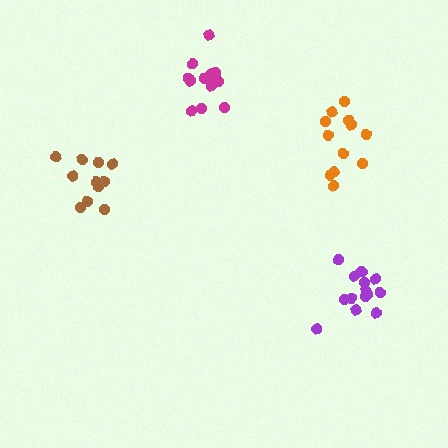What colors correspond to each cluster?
The clusters are colored: magenta, orange, brown, purple.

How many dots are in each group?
Group 1: 13 dots, Group 2: 12 dots, Group 3: 11 dots, Group 4: 14 dots (50 total).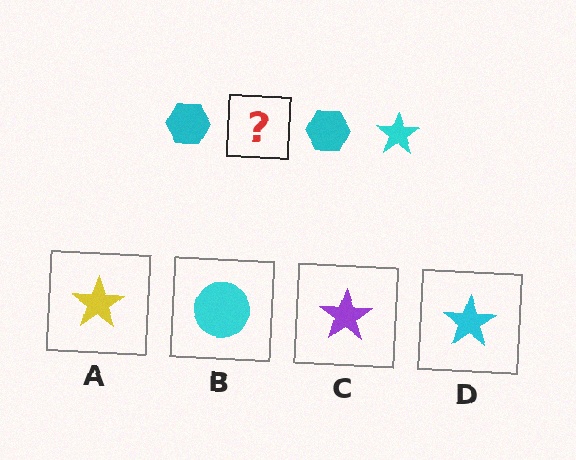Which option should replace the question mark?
Option D.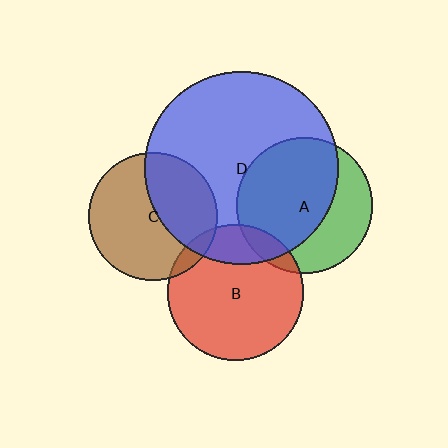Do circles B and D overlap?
Yes.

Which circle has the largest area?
Circle D (blue).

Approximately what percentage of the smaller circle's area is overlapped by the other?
Approximately 20%.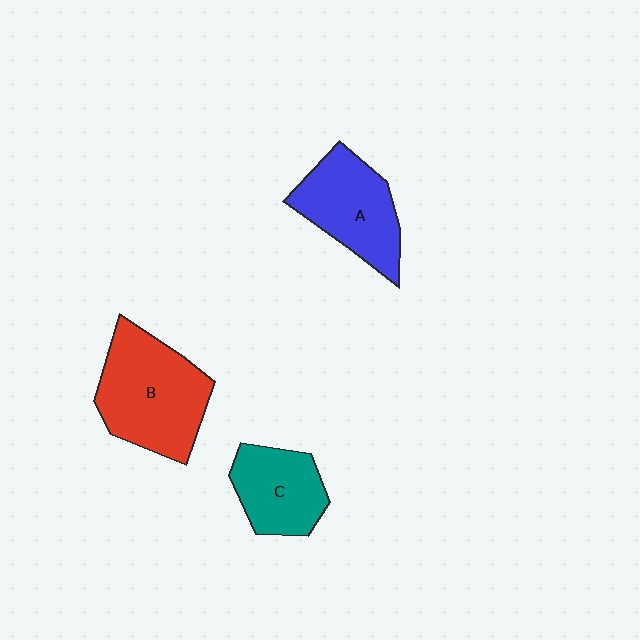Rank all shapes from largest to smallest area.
From largest to smallest: B (red), A (blue), C (teal).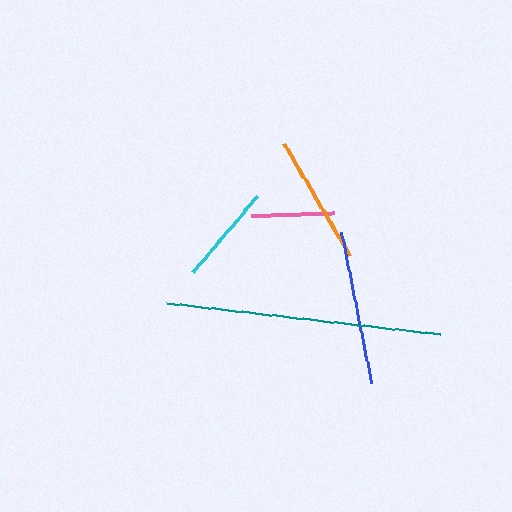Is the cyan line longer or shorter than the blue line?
The blue line is longer than the cyan line.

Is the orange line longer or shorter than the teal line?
The teal line is longer than the orange line.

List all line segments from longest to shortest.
From longest to shortest: teal, blue, orange, cyan, pink.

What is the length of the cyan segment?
The cyan segment is approximately 99 pixels long.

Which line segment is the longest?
The teal line is the longest at approximately 276 pixels.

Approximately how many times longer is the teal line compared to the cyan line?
The teal line is approximately 2.8 times the length of the cyan line.